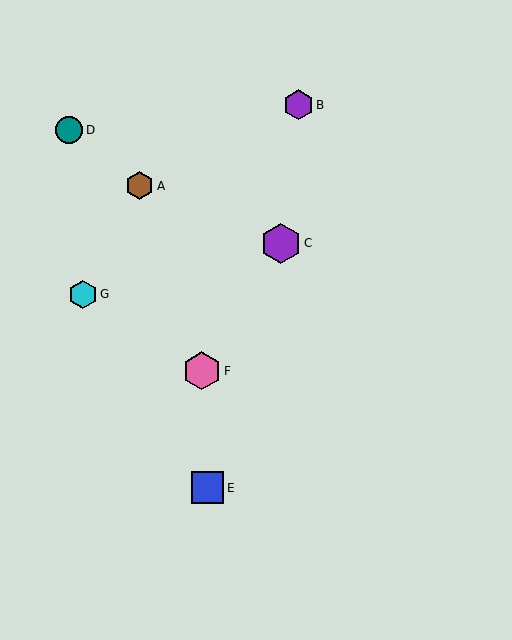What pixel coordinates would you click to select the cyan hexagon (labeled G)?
Click at (83, 294) to select the cyan hexagon G.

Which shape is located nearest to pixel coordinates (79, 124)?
The teal circle (labeled D) at (69, 130) is nearest to that location.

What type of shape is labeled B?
Shape B is a purple hexagon.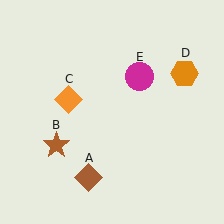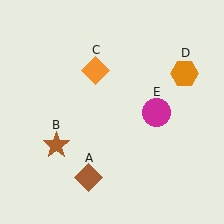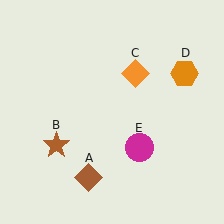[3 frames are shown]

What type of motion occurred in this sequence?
The orange diamond (object C), magenta circle (object E) rotated clockwise around the center of the scene.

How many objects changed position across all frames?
2 objects changed position: orange diamond (object C), magenta circle (object E).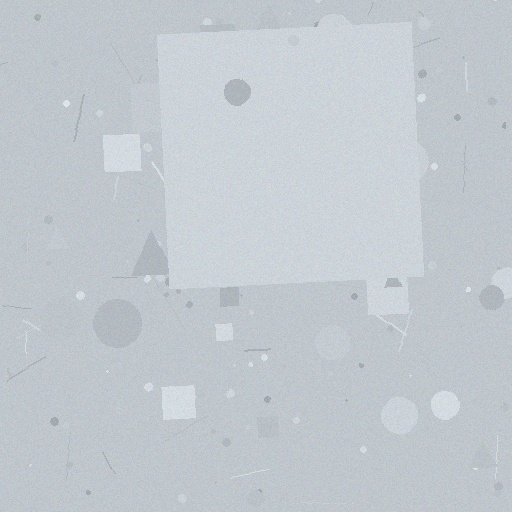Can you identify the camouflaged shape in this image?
The camouflaged shape is a square.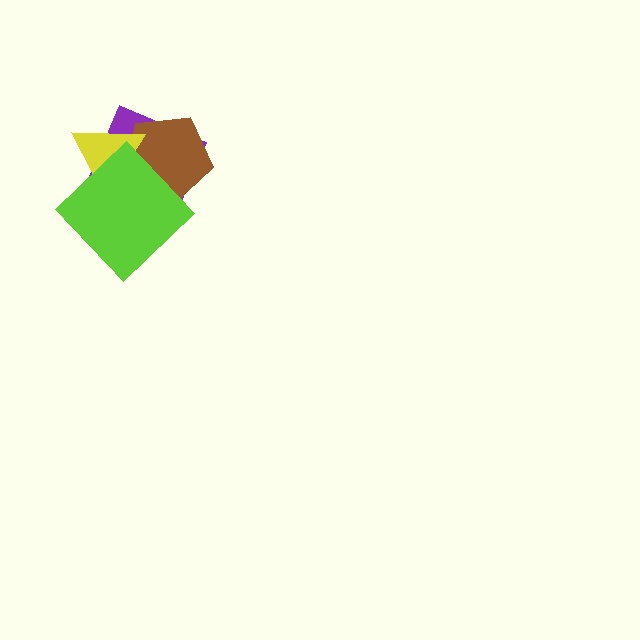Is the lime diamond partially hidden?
No, no other shape covers it.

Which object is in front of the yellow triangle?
The lime diamond is in front of the yellow triangle.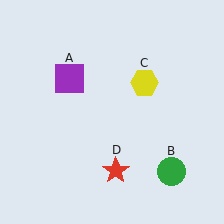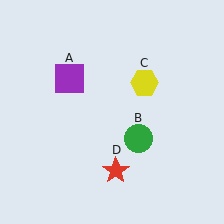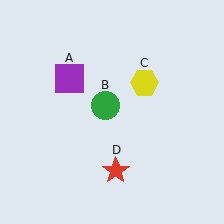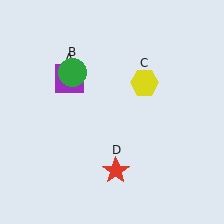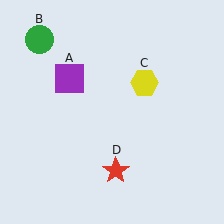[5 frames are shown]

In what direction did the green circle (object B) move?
The green circle (object B) moved up and to the left.